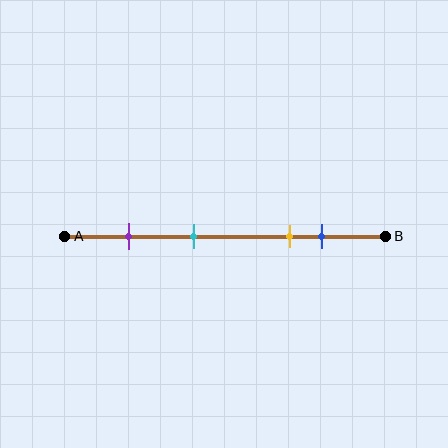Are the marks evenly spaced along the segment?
No, the marks are not evenly spaced.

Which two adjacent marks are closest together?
The yellow and blue marks are the closest adjacent pair.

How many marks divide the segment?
There are 4 marks dividing the segment.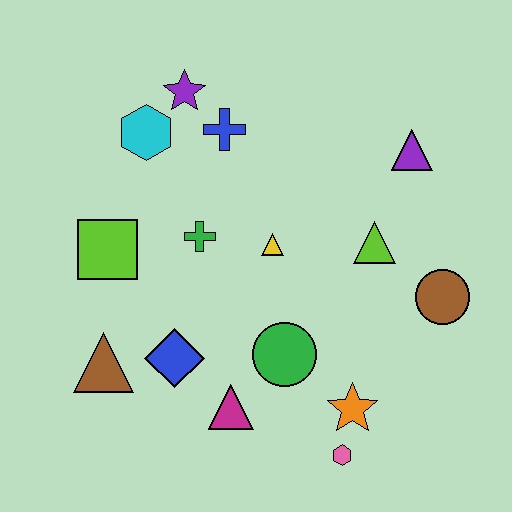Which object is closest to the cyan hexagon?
The purple star is closest to the cyan hexagon.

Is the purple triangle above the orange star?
Yes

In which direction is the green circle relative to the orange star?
The green circle is to the left of the orange star.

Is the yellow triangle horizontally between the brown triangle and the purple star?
No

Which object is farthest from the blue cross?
The pink hexagon is farthest from the blue cross.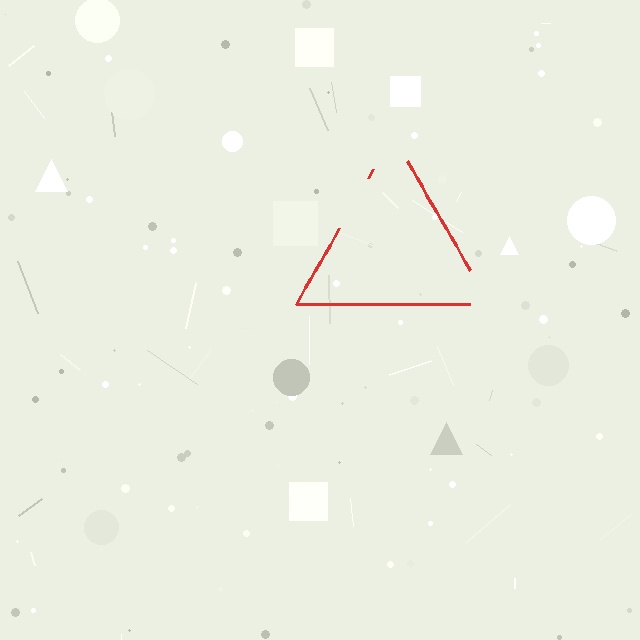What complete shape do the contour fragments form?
The contour fragments form a triangle.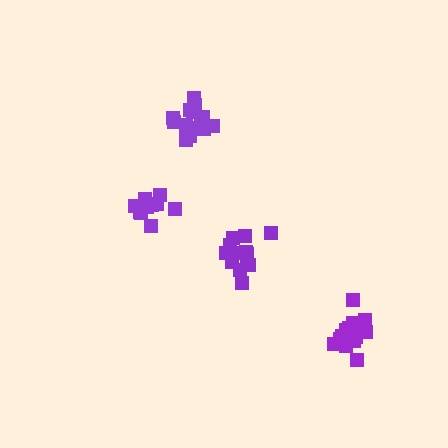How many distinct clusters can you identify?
There are 4 distinct clusters.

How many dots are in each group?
Group 1: 16 dots, Group 2: 12 dots, Group 3: 18 dots, Group 4: 14 dots (60 total).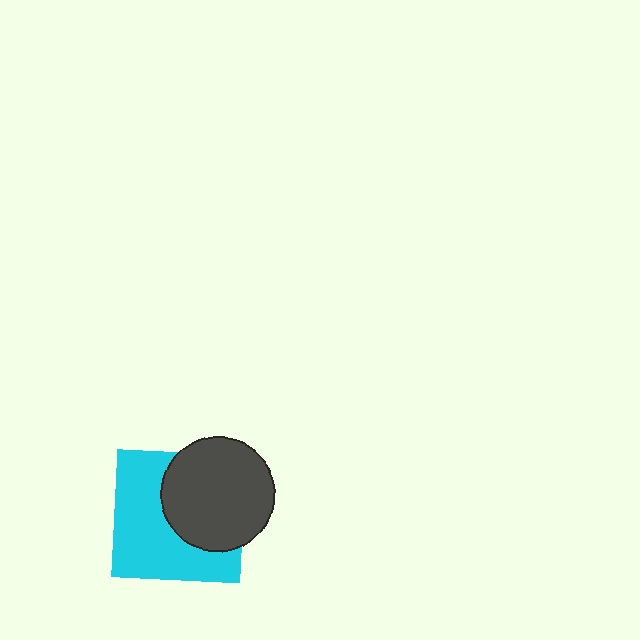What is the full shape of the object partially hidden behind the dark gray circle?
The partially hidden object is a cyan square.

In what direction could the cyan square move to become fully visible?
The cyan square could move toward the lower-left. That would shift it out from behind the dark gray circle entirely.